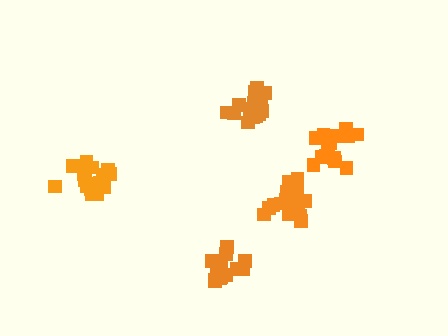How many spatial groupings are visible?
There are 5 spatial groupings.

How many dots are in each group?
Group 1: 19 dots, Group 2: 16 dots, Group 3: 18 dots, Group 4: 16 dots, Group 5: 20 dots (89 total).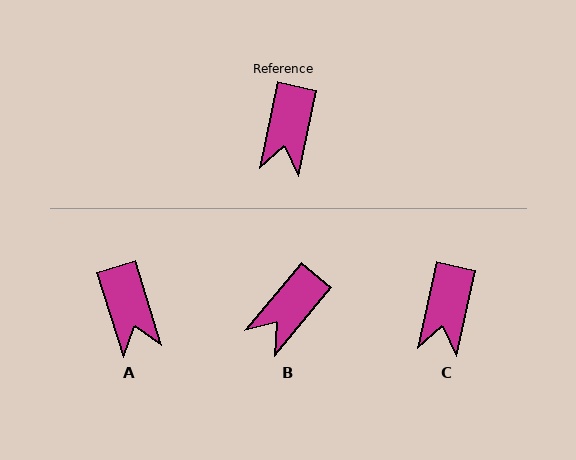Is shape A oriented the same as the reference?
No, it is off by about 30 degrees.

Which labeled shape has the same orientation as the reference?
C.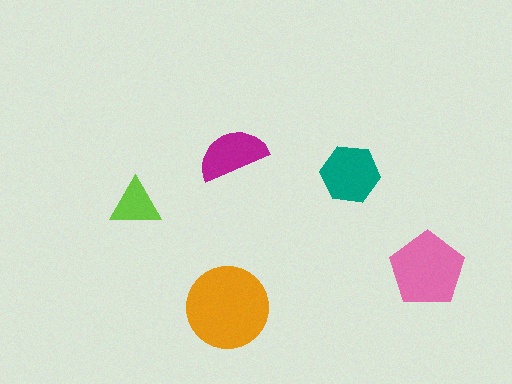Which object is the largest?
The orange circle.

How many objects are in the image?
There are 5 objects in the image.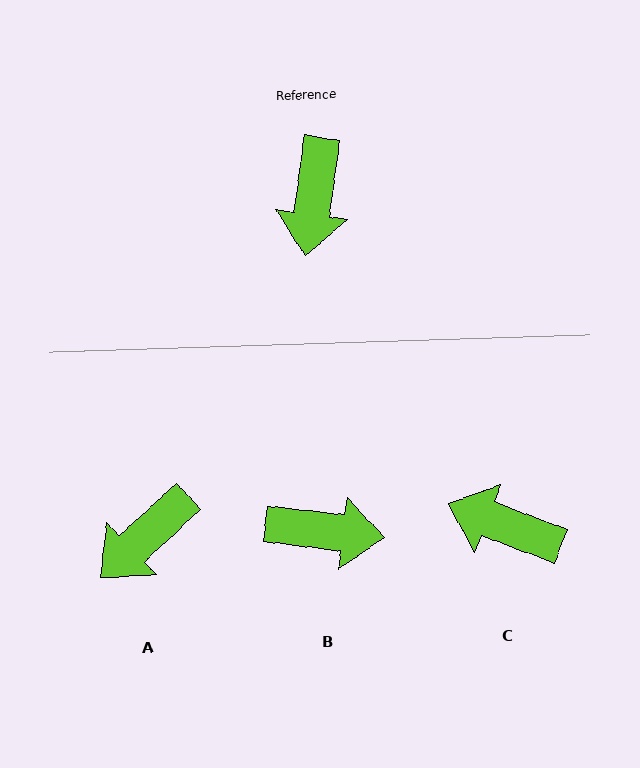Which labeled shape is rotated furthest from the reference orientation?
C, about 103 degrees away.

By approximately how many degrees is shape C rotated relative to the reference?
Approximately 103 degrees clockwise.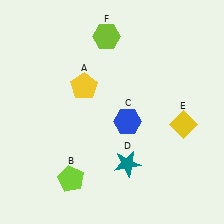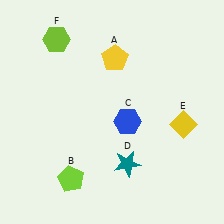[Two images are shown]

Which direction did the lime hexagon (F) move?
The lime hexagon (F) moved left.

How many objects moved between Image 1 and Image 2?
2 objects moved between the two images.